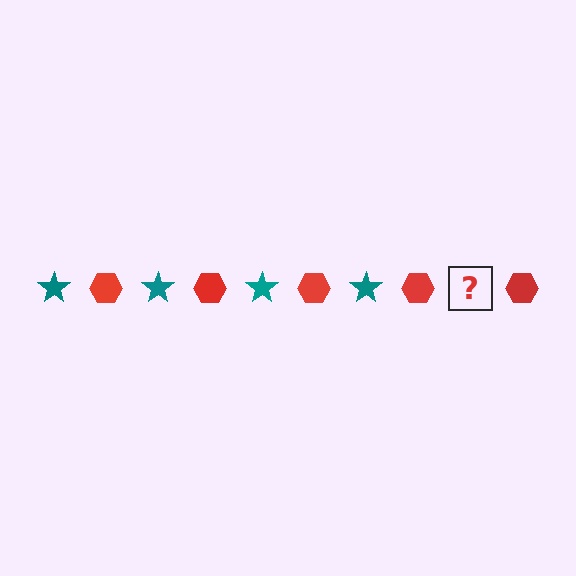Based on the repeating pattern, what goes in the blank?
The blank should be a teal star.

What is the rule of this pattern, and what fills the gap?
The rule is that the pattern alternates between teal star and red hexagon. The gap should be filled with a teal star.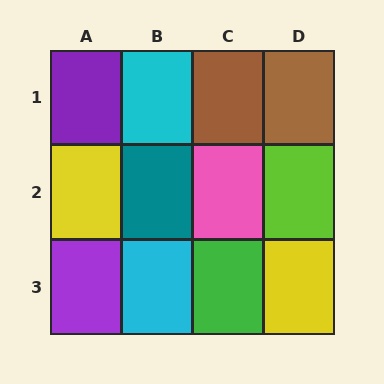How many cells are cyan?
2 cells are cyan.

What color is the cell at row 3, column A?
Purple.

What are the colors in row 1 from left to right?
Purple, cyan, brown, brown.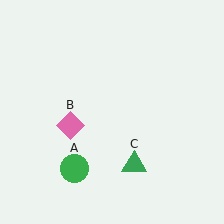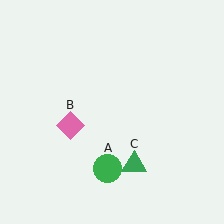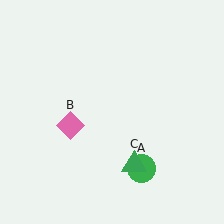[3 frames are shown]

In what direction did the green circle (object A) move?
The green circle (object A) moved right.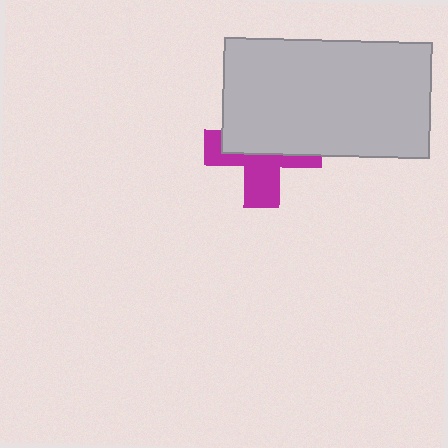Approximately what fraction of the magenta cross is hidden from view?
Roughly 53% of the magenta cross is hidden behind the light gray rectangle.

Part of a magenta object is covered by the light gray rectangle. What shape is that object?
It is a cross.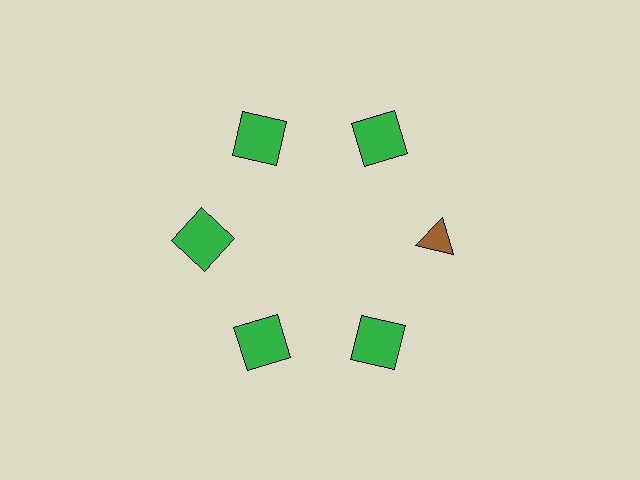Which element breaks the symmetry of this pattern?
The brown triangle at roughly the 3 o'clock position breaks the symmetry. All other shapes are green squares.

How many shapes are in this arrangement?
There are 6 shapes arranged in a ring pattern.